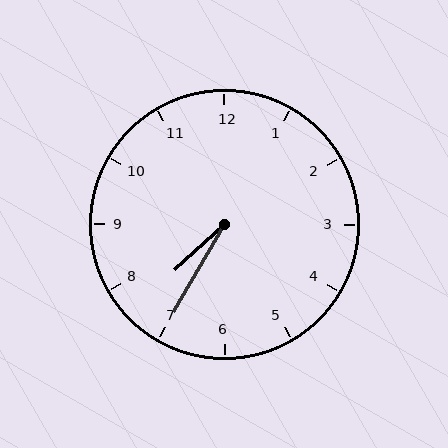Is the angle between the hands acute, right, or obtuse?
It is acute.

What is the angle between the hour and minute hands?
Approximately 18 degrees.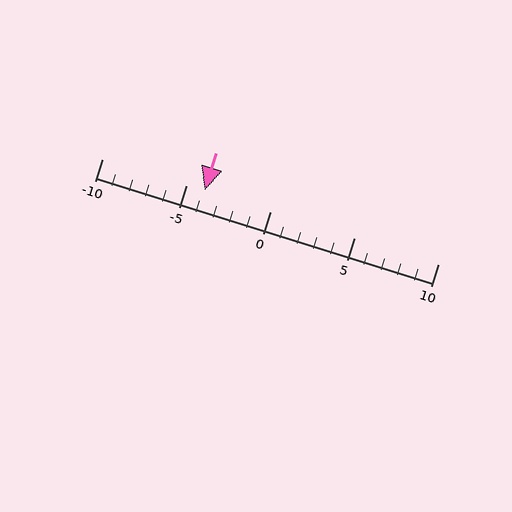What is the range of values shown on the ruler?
The ruler shows values from -10 to 10.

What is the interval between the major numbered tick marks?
The major tick marks are spaced 5 units apart.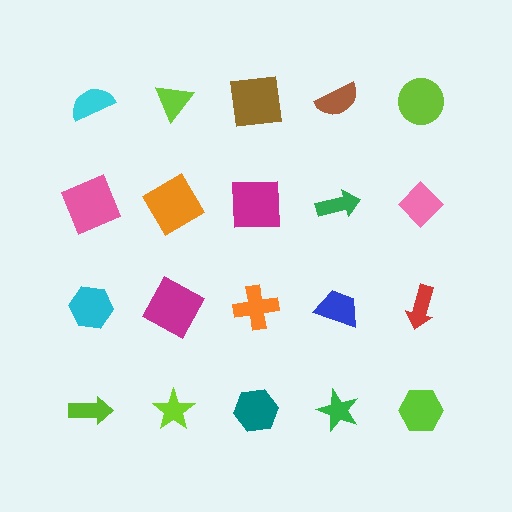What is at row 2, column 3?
A magenta square.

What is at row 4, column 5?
A lime hexagon.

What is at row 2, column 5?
A pink diamond.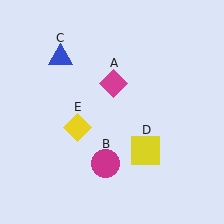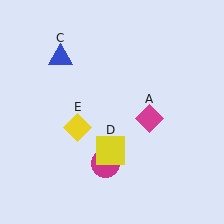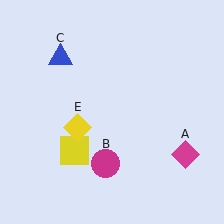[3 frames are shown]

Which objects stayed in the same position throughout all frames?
Magenta circle (object B) and blue triangle (object C) and yellow diamond (object E) remained stationary.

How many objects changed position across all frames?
2 objects changed position: magenta diamond (object A), yellow square (object D).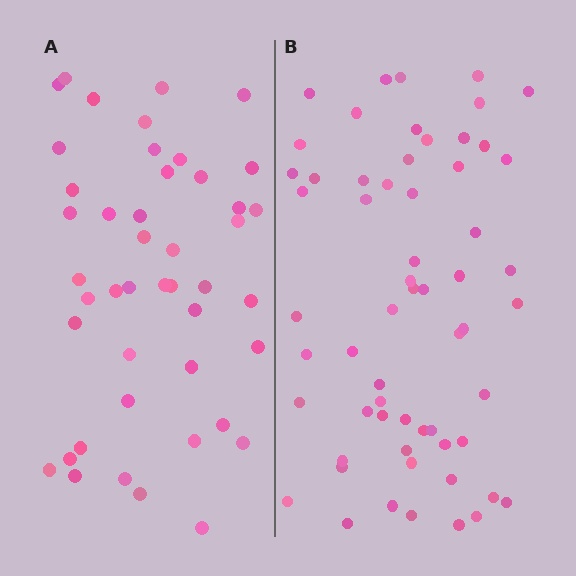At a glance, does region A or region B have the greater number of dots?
Region B (the right region) has more dots.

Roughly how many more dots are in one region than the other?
Region B has approximately 15 more dots than region A.